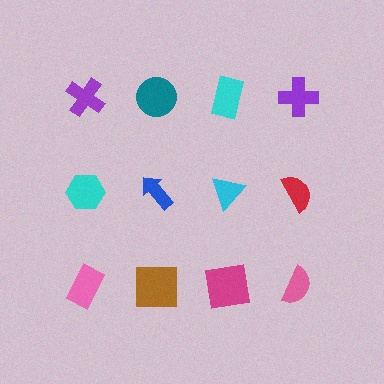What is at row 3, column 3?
A magenta square.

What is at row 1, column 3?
A cyan rectangle.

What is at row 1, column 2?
A teal circle.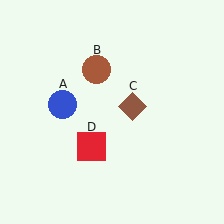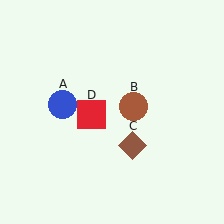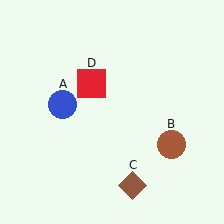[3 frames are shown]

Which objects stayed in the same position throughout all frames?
Blue circle (object A) remained stationary.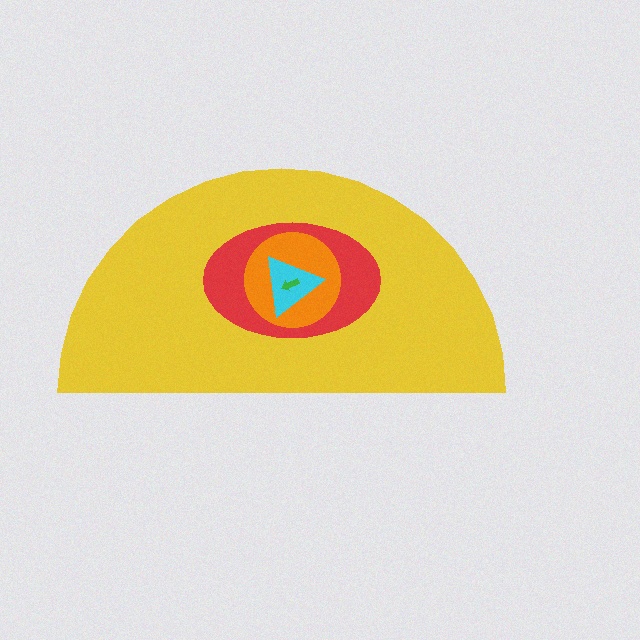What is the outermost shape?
The yellow semicircle.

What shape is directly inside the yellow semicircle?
The red ellipse.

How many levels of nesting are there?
5.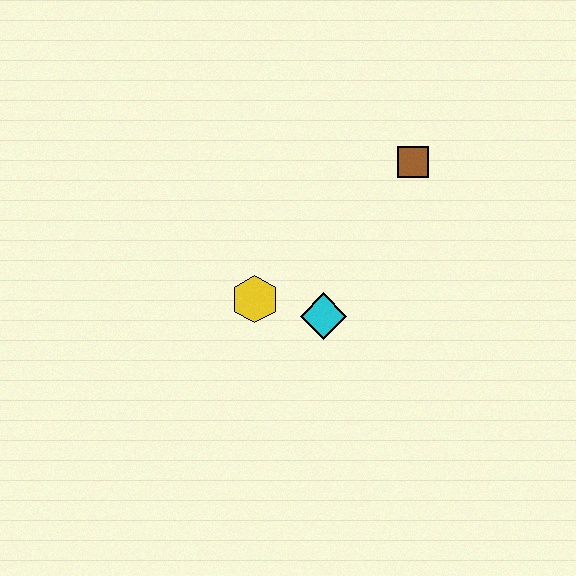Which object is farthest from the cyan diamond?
The brown square is farthest from the cyan diamond.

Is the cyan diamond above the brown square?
No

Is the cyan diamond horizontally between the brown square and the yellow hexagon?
Yes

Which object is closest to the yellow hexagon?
The cyan diamond is closest to the yellow hexagon.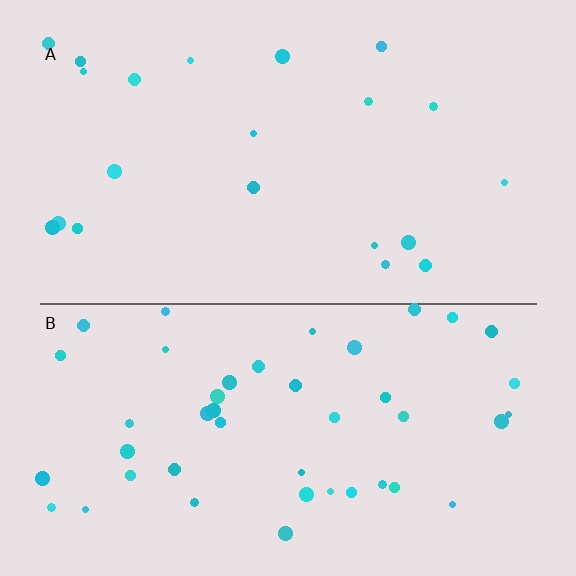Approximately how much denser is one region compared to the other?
Approximately 2.2× — region B over region A.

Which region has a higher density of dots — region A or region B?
B (the bottom).